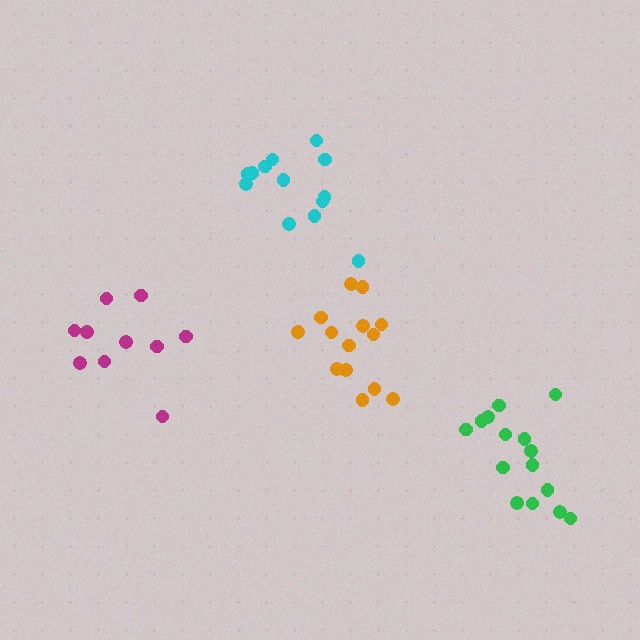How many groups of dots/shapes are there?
There are 4 groups.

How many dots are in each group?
Group 1: 13 dots, Group 2: 15 dots, Group 3: 10 dots, Group 4: 14 dots (52 total).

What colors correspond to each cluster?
The clusters are colored: cyan, green, magenta, orange.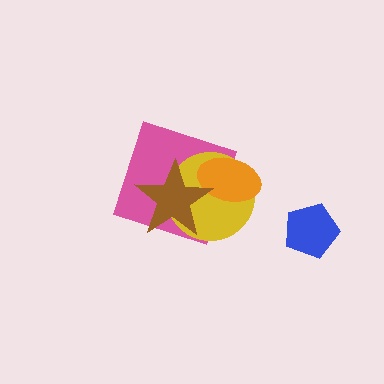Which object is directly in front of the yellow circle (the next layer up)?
The orange ellipse is directly in front of the yellow circle.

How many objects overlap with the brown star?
3 objects overlap with the brown star.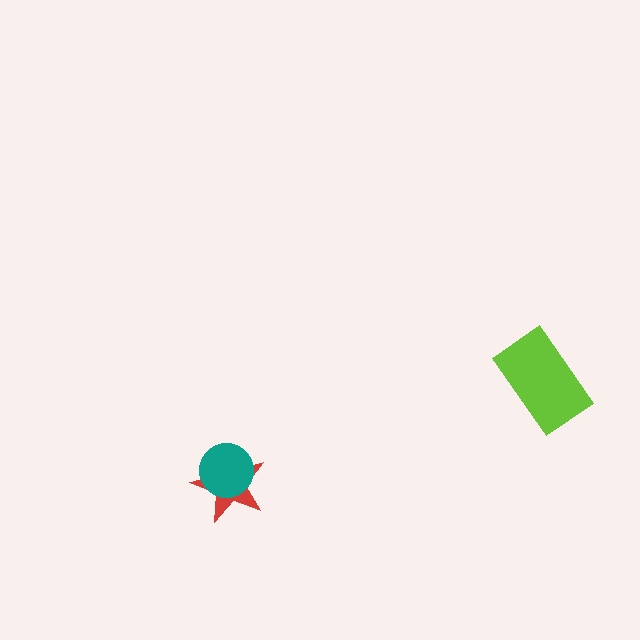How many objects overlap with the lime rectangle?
0 objects overlap with the lime rectangle.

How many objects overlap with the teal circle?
1 object overlaps with the teal circle.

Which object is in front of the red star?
The teal circle is in front of the red star.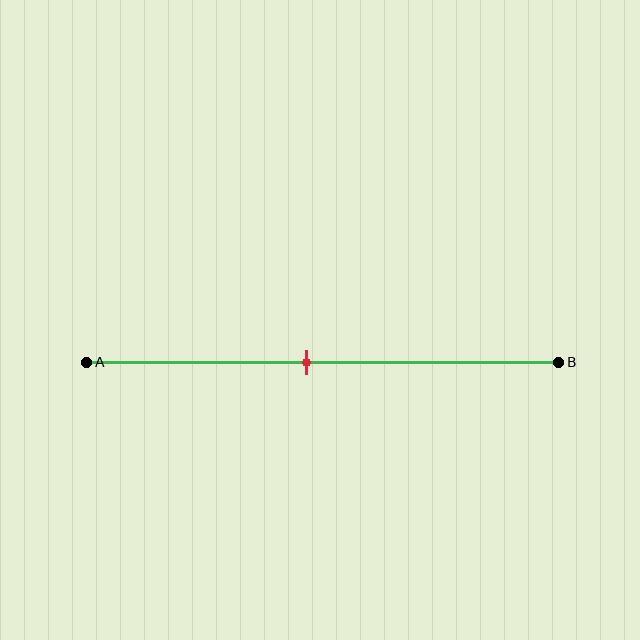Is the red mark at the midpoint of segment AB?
No, the mark is at about 45% from A, not at the 50% midpoint.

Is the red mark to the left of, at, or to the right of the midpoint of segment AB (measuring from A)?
The red mark is to the left of the midpoint of segment AB.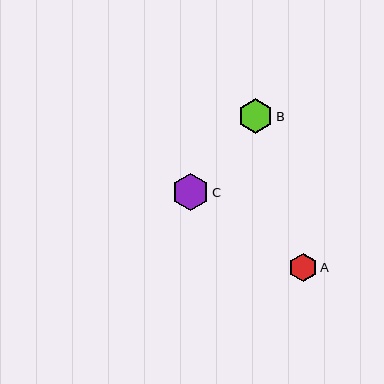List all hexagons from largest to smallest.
From largest to smallest: C, B, A.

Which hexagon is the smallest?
Hexagon A is the smallest with a size of approximately 28 pixels.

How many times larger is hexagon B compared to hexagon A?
Hexagon B is approximately 1.3 times the size of hexagon A.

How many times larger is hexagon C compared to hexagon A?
Hexagon C is approximately 1.3 times the size of hexagon A.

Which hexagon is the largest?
Hexagon C is the largest with a size of approximately 37 pixels.